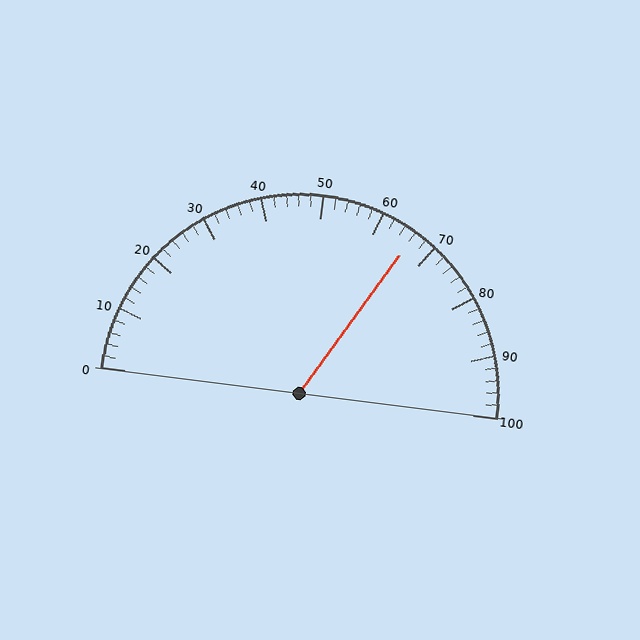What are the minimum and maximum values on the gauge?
The gauge ranges from 0 to 100.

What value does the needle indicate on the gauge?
The needle indicates approximately 66.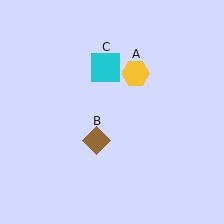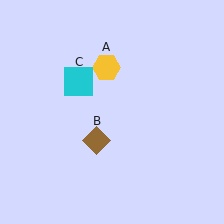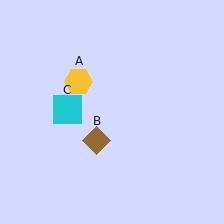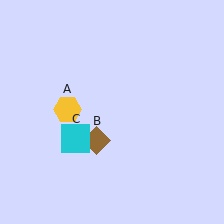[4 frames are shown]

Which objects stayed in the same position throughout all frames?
Brown diamond (object B) remained stationary.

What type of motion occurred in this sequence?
The yellow hexagon (object A), cyan square (object C) rotated counterclockwise around the center of the scene.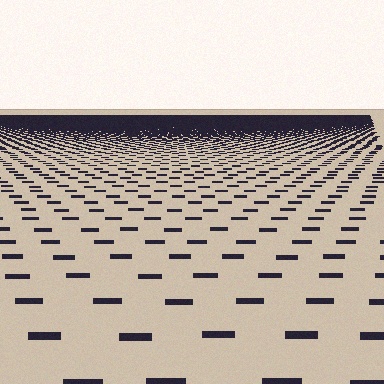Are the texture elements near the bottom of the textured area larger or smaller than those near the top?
Larger. Near the bottom, elements are closer to the viewer and appear at a bigger on-screen size.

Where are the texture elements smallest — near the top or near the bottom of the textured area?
Near the top.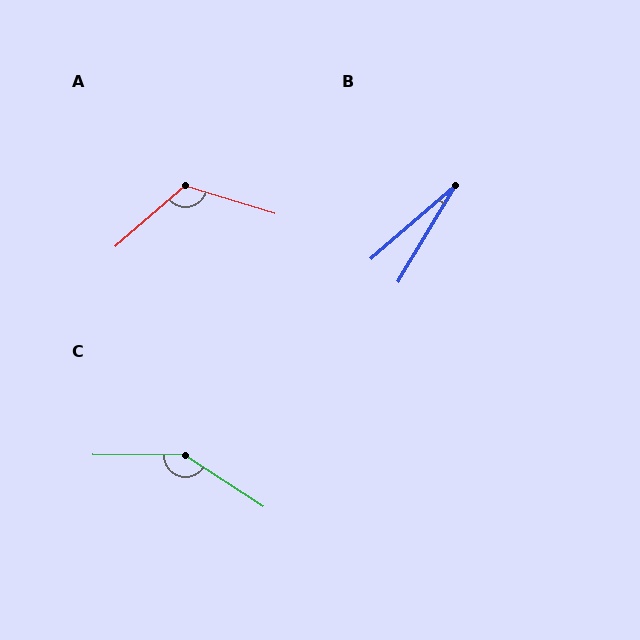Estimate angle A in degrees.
Approximately 122 degrees.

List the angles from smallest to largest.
B (18°), A (122°), C (147°).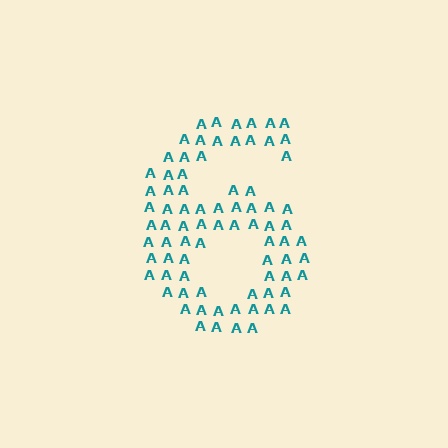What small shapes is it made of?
It is made of small letter A's.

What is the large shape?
The large shape is the digit 6.